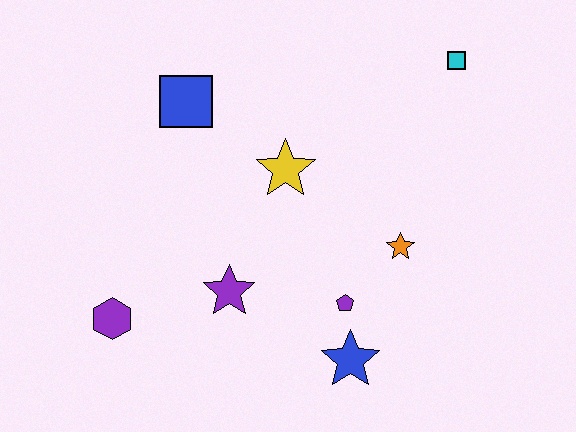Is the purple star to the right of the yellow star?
No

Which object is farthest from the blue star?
The cyan square is farthest from the blue star.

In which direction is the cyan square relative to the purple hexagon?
The cyan square is to the right of the purple hexagon.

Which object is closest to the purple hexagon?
The purple star is closest to the purple hexagon.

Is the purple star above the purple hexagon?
Yes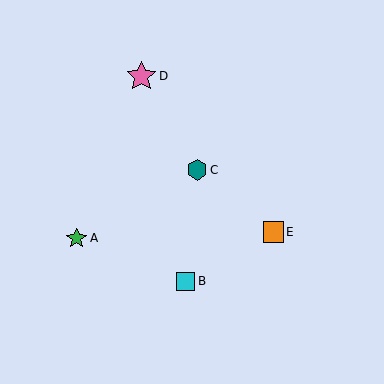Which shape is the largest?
The pink star (labeled D) is the largest.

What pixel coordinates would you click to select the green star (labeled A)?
Click at (77, 238) to select the green star A.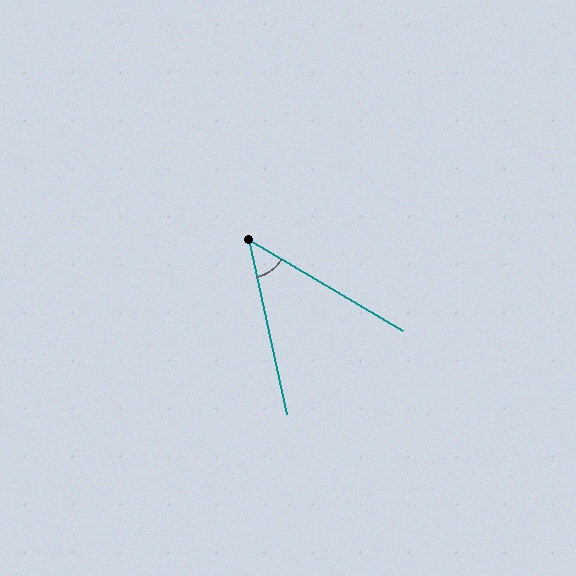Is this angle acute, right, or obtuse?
It is acute.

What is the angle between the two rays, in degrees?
Approximately 47 degrees.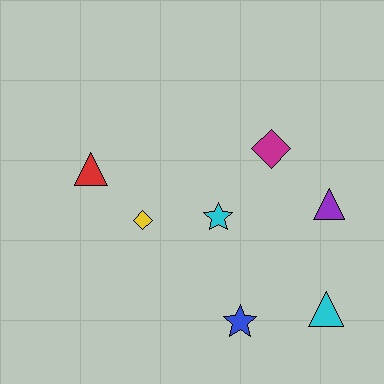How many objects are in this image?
There are 7 objects.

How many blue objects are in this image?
There is 1 blue object.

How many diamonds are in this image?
There are 2 diamonds.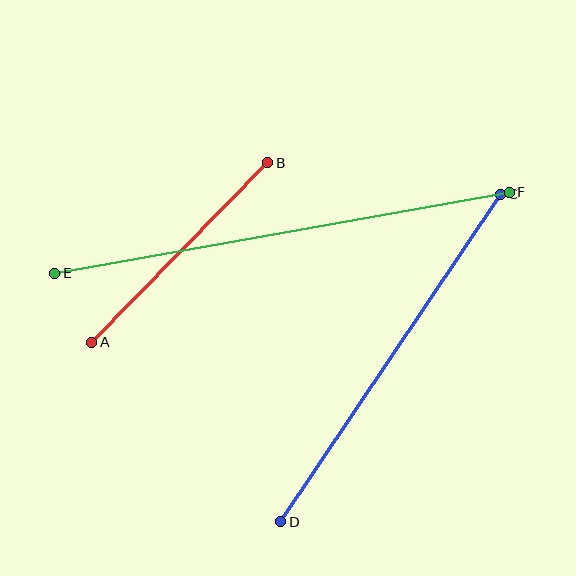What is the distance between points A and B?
The distance is approximately 251 pixels.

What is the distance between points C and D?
The distance is approximately 395 pixels.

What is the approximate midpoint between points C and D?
The midpoint is at approximately (391, 358) pixels.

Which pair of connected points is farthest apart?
Points E and F are farthest apart.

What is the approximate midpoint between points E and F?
The midpoint is at approximately (282, 233) pixels.